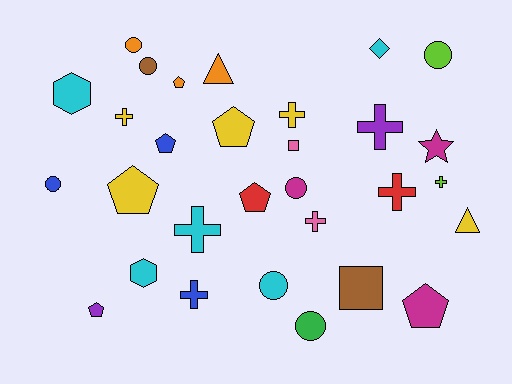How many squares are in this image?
There are 2 squares.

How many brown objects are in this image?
There are 2 brown objects.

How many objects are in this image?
There are 30 objects.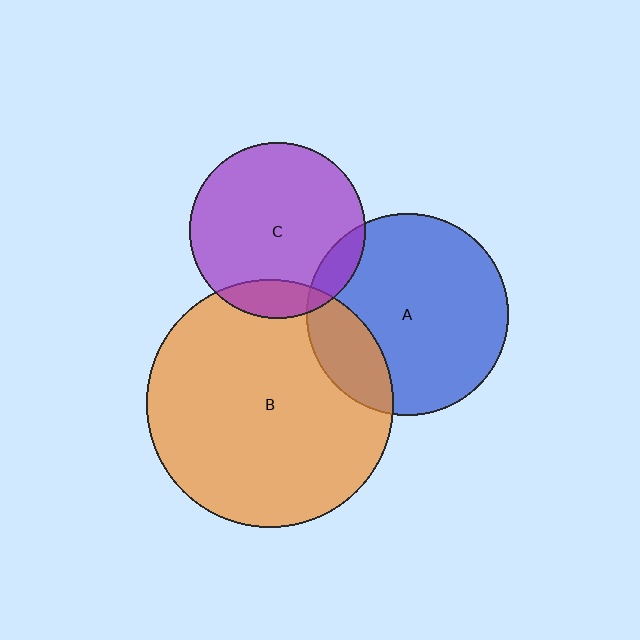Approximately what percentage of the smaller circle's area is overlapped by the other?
Approximately 15%.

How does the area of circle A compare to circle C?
Approximately 1.3 times.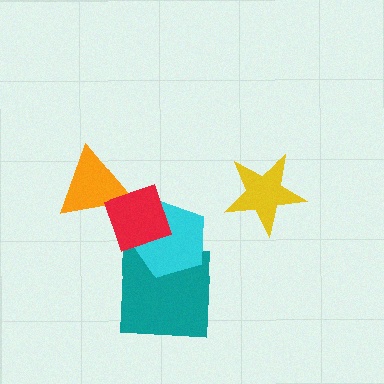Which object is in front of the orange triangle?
The red diamond is in front of the orange triangle.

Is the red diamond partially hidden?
No, no other shape covers it.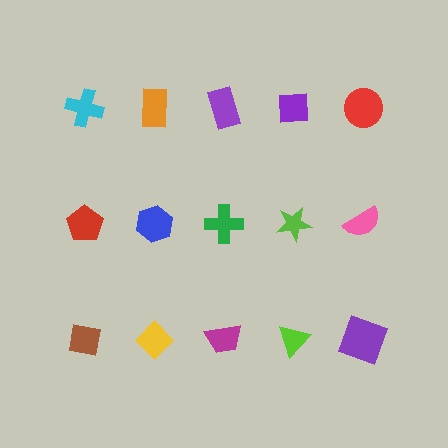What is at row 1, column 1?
A cyan cross.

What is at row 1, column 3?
A purple rectangle.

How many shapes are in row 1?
5 shapes.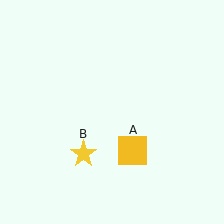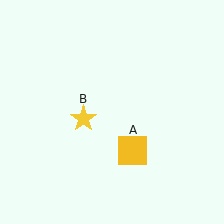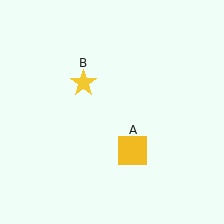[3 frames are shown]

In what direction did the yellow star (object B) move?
The yellow star (object B) moved up.